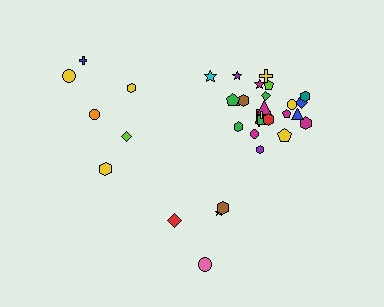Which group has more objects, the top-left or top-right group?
The top-right group.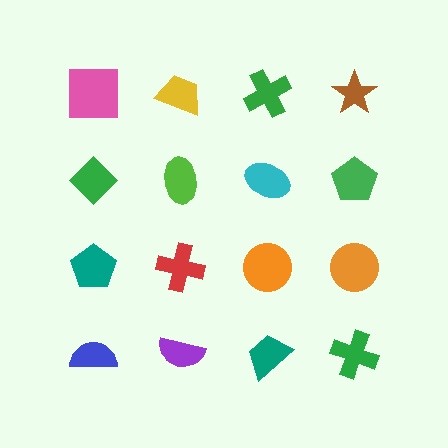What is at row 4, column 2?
A purple semicircle.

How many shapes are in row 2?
4 shapes.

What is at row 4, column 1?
A blue semicircle.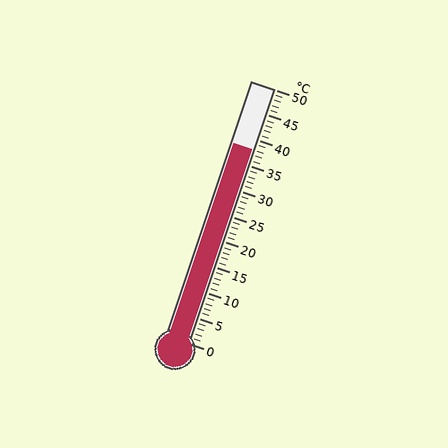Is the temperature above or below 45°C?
The temperature is below 45°C.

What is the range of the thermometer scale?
The thermometer scale ranges from 0°C to 50°C.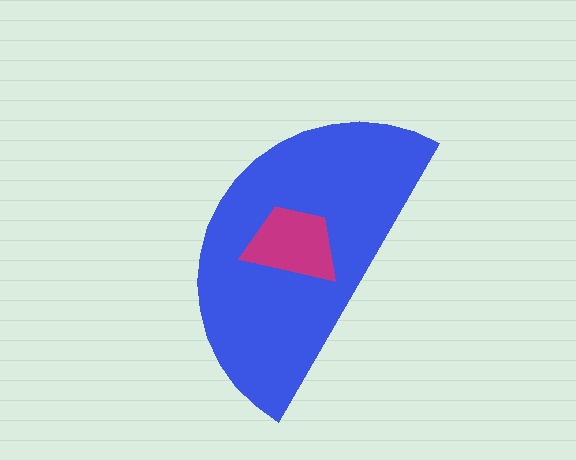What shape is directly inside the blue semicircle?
The magenta trapezoid.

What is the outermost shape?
The blue semicircle.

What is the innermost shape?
The magenta trapezoid.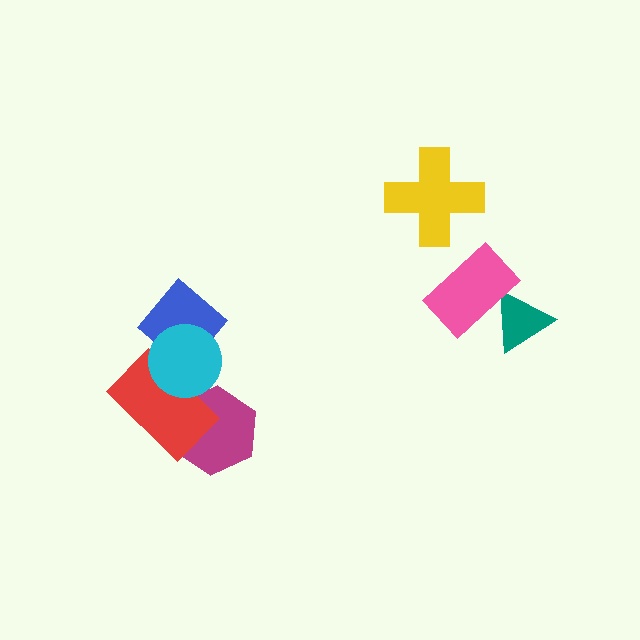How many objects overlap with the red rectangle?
2 objects overlap with the red rectangle.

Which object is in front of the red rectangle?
The cyan circle is in front of the red rectangle.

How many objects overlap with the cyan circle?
2 objects overlap with the cyan circle.